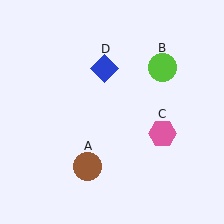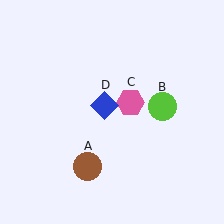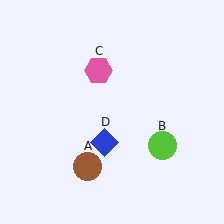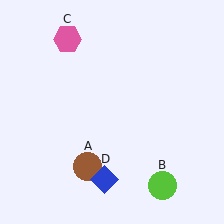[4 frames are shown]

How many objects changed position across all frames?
3 objects changed position: lime circle (object B), pink hexagon (object C), blue diamond (object D).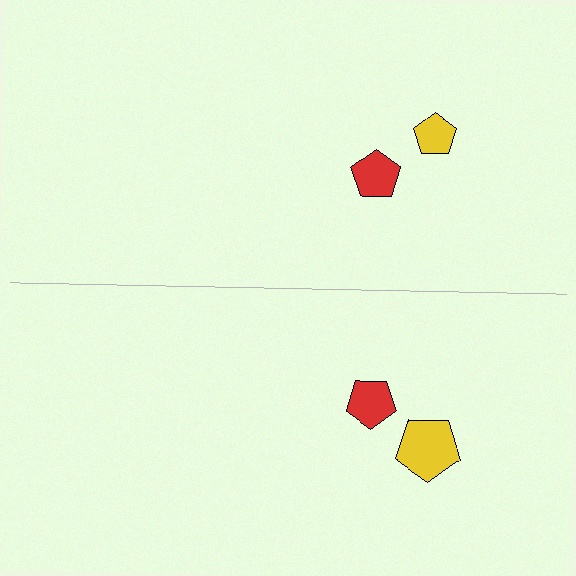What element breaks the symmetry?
The yellow pentagon on the bottom side has a different size than its mirror counterpart.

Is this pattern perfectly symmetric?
No, the pattern is not perfectly symmetric. The yellow pentagon on the bottom side has a different size than its mirror counterpart.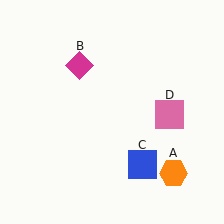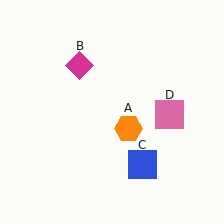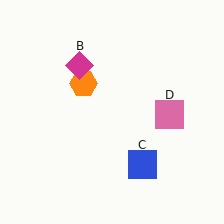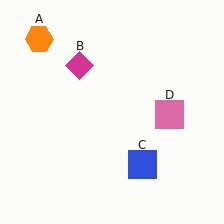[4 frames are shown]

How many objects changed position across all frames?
1 object changed position: orange hexagon (object A).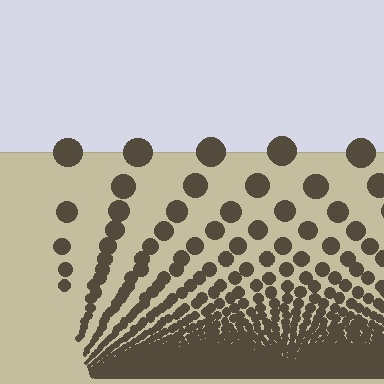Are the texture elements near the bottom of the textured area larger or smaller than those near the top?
Smaller. The gradient is inverted — elements near the bottom are smaller and denser.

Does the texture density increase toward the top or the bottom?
Density increases toward the bottom.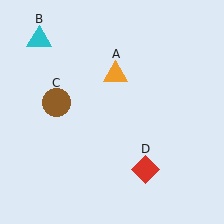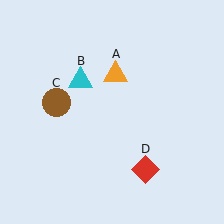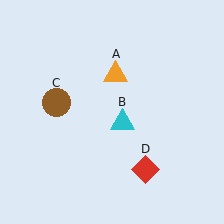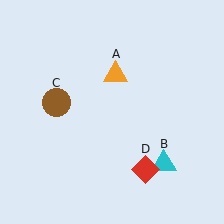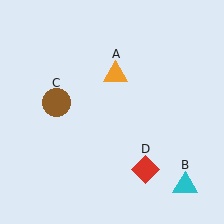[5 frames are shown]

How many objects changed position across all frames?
1 object changed position: cyan triangle (object B).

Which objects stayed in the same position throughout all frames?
Orange triangle (object A) and brown circle (object C) and red diamond (object D) remained stationary.